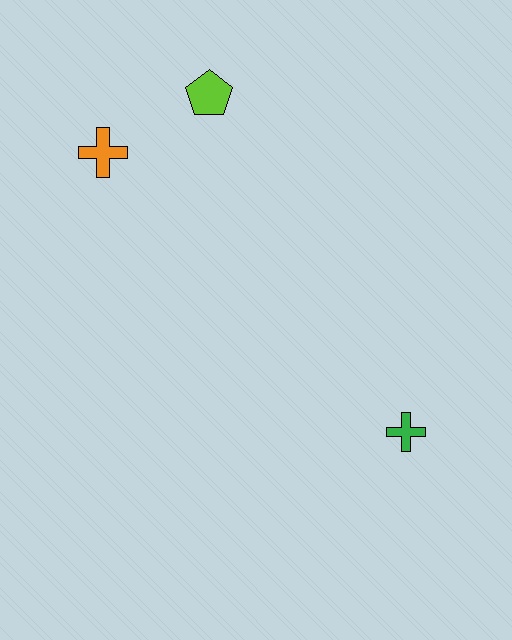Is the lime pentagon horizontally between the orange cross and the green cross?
Yes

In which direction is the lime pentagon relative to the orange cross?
The lime pentagon is to the right of the orange cross.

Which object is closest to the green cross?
The lime pentagon is closest to the green cross.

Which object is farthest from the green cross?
The orange cross is farthest from the green cross.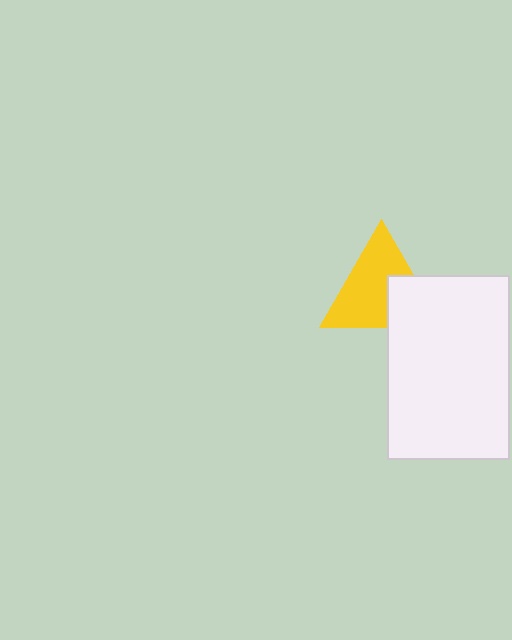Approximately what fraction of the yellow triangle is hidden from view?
Roughly 32% of the yellow triangle is hidden behind the white rectangle.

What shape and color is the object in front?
The object in front is a white rectangle.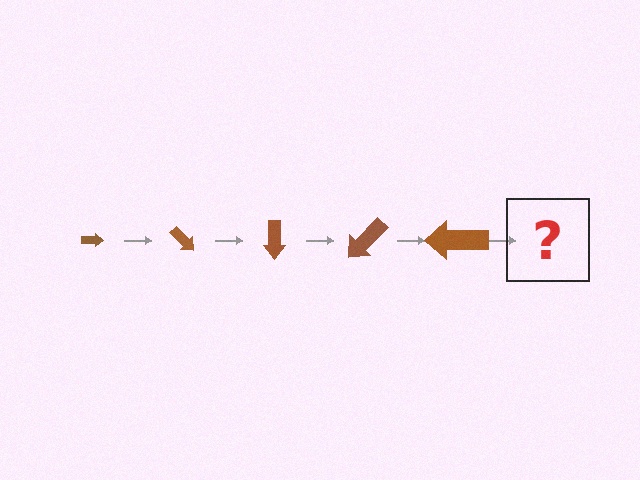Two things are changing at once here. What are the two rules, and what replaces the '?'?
The two rules are that the arrow grows larger each step and it rotates 45 degrees each step. The '?' should be an arrow, larger than the previous one and rotated 225 degrees from the start.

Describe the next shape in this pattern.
It should be an arrow, larger than the previous one and rotated 225 degrees from the start.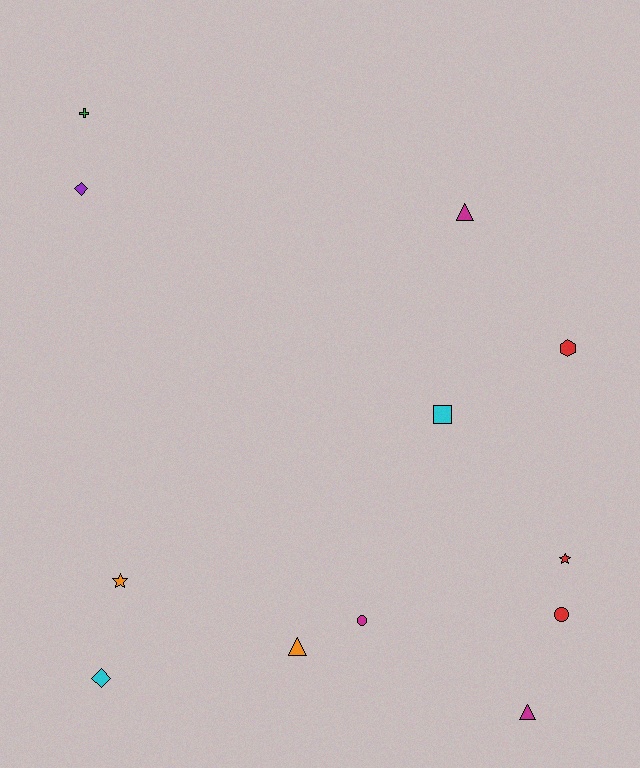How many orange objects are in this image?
There are 2 orange objects.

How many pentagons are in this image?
There are no pentagons.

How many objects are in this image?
There are 12 objects.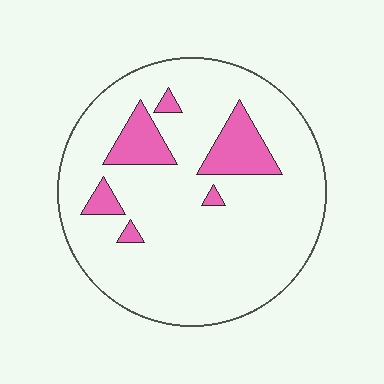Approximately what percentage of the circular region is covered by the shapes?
Approximately 15%.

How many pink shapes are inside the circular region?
6.